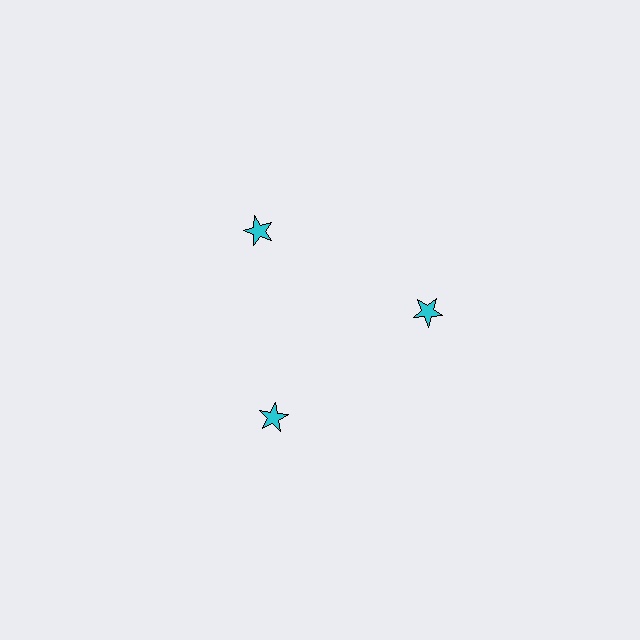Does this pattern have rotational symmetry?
Yes, this pattern has 3-fold rotational symmetry. It looks the same after rotating 120 degrees around the center.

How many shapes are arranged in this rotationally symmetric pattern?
There are 3 shapes, arranged in 3 groups of 1.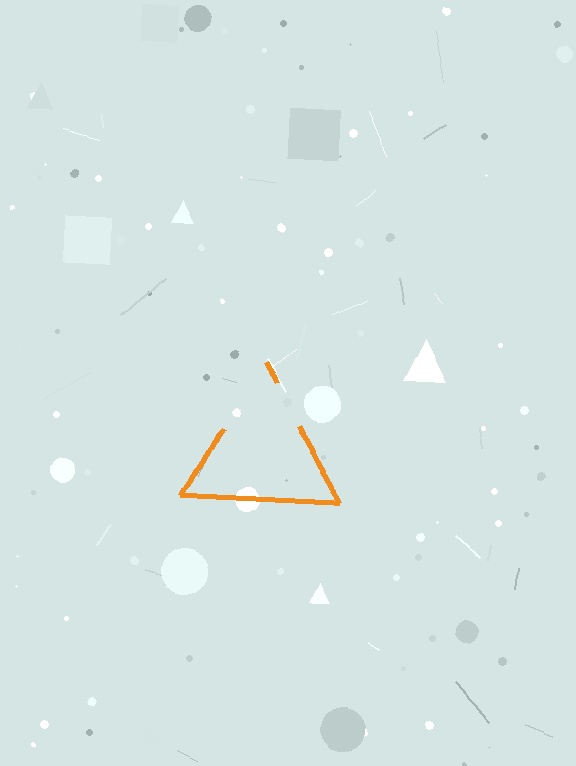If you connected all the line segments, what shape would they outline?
They would outline a triangle.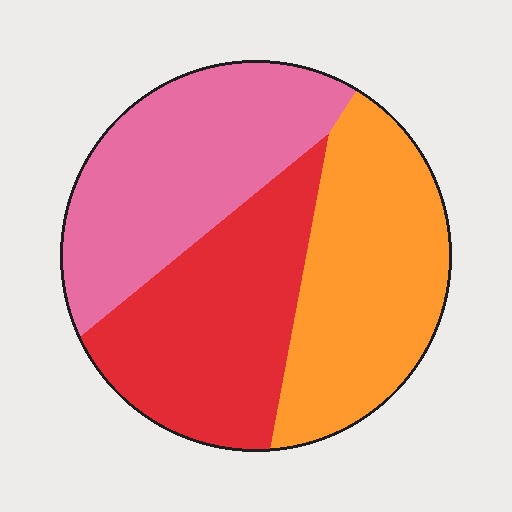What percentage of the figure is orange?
Orange takes up between a quarter and a half of the figure.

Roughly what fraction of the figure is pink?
Pink covers 34% of the figure.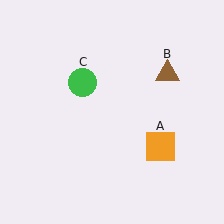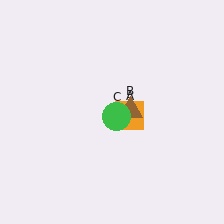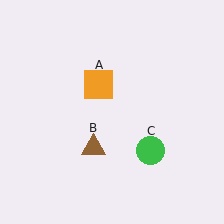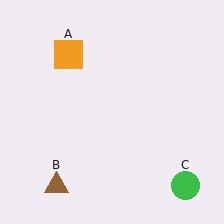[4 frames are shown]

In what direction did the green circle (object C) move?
The green circle (object C) moved down and to the right.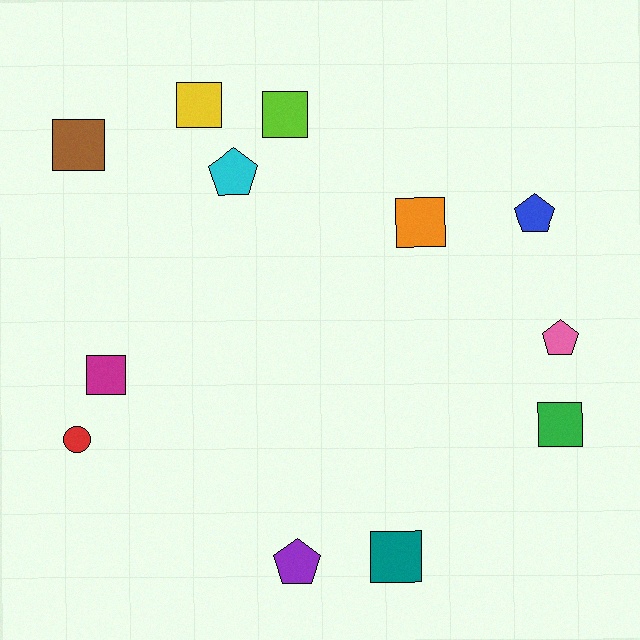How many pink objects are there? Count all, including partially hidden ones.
There is 1 pink object.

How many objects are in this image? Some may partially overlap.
There are 12 objects.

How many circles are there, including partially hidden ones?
There is 1 circle.